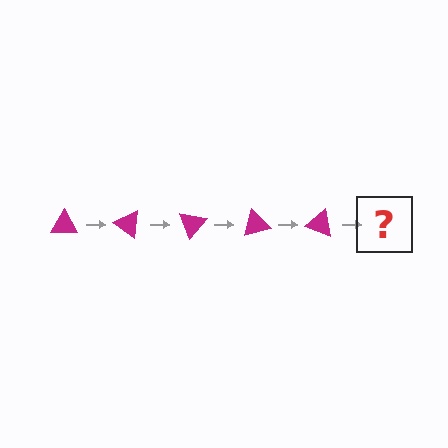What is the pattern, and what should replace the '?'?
The pattern is that the triangle rotates 35 degrees each step. The '?' should be a magenta triangle rotated 175 degrees.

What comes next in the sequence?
The next element should be a magenta triangle rotated 175 degrees.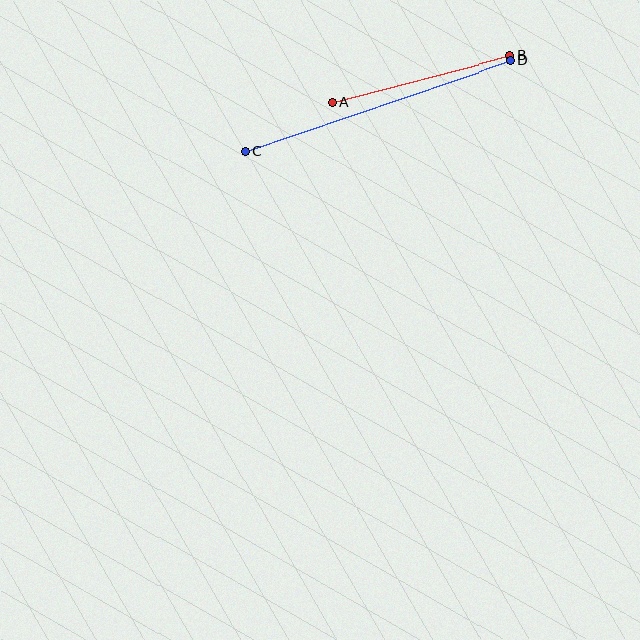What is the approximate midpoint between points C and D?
The midpoint is at approximately (378, 106) pixels.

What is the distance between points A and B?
The distance is approximately 184 pixels.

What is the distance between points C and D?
The distance is approximately 280 pixels.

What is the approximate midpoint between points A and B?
The midpoint is at approximately (421, 79) pixels.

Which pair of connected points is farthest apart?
Points C and D are farthest apart.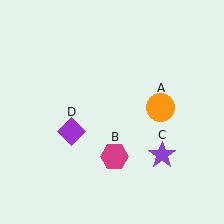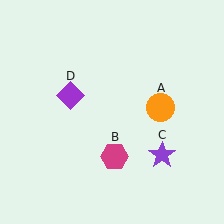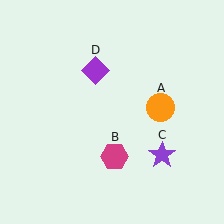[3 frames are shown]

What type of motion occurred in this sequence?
The purple diamond (object D) rotated clockwise around the center of the scene.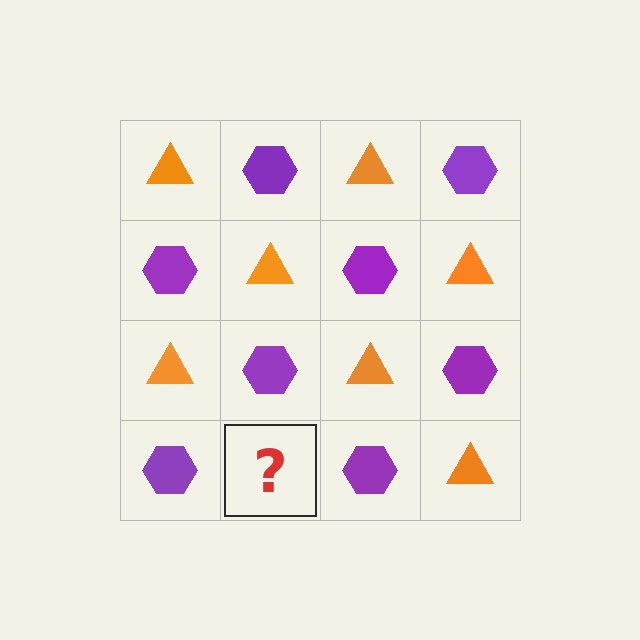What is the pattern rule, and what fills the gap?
The rule is that it alternates orange triangle and purple hexagon in a checkerboard pattern. The gap should be filled with an orange triangle.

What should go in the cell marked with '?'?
The missing cell should contain an orange triangle.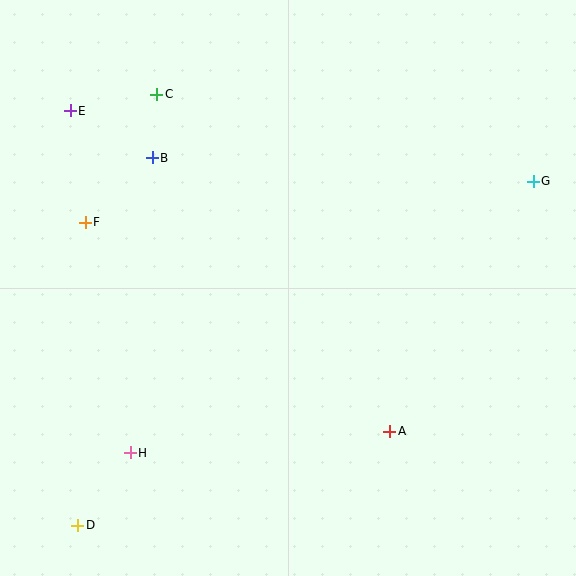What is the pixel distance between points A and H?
The distance between A and H is 260 pixels.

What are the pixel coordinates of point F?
Point F is at (85, 222).